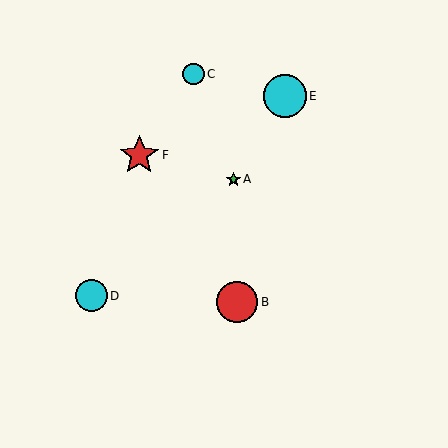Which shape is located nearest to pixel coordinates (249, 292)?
The red circle (labeled B) at (237, 302) is nearest to that location.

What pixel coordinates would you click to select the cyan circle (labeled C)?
Click at (194, 74) to select the cyan circle C.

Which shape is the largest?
The cyan circle (labeled E) is the largest.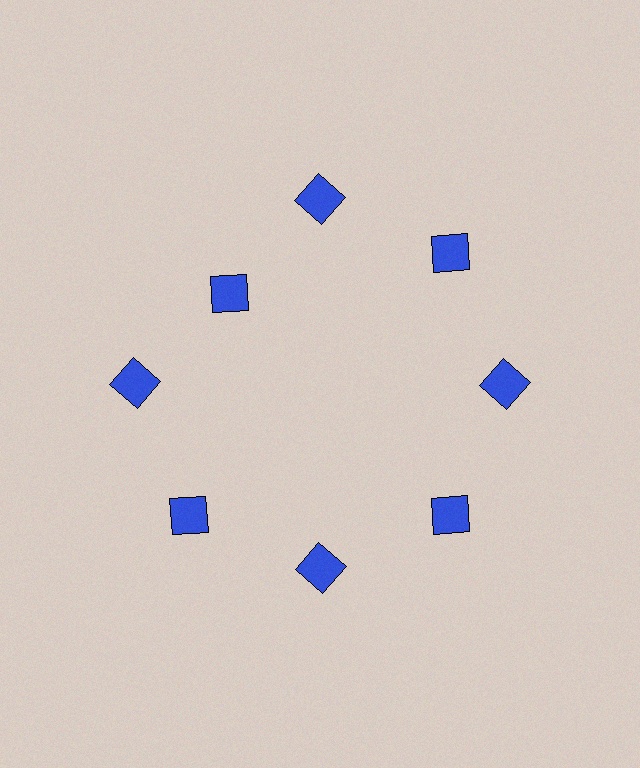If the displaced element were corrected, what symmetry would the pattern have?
It would have 8-fold rotational symmetry — the pattern would map onto itself every 45 degrees.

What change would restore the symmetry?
The symmetry would be restored by moving it outward, back onto the ring so that all 8 squares sit at equal angles and equal distance from the center.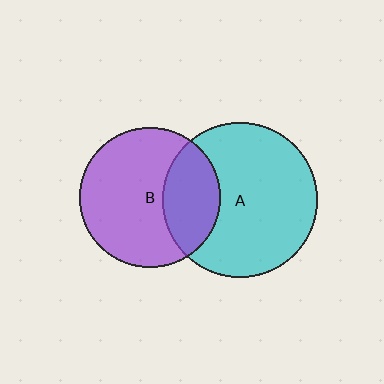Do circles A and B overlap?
Yes.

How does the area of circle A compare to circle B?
Approximately 1.2 times.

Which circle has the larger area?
Circle A (cyan).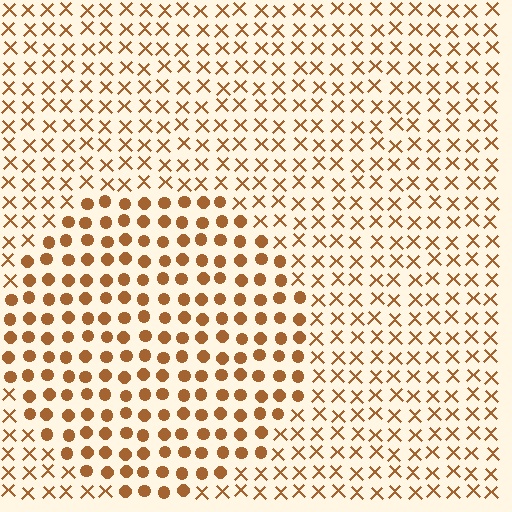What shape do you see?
I see a circle.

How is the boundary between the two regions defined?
The boundary is defined by a change in element shape: circles inside vs. X marks outside. All elements share the same color and spacing.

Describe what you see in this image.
The image is filled with small brown elements arranged in a uniform grid. A circle-shaped region contains circles, while the surrounding area contains X marks. The boundary is defined purely by the change in element shape.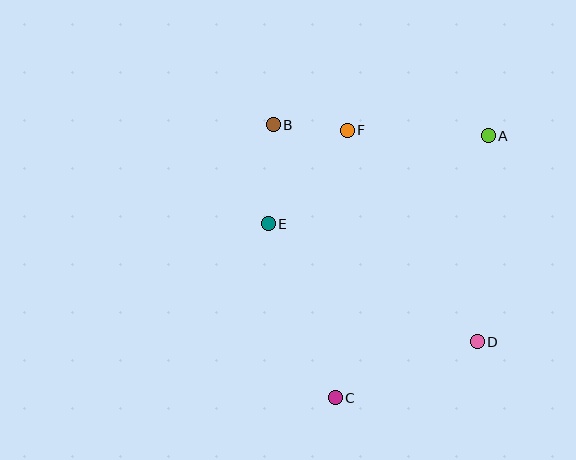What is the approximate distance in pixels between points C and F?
The distance between C and F is approximately 268 pixels.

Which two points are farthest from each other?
Points A and C are farthest from each other.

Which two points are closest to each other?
Points B and F are closest to each other.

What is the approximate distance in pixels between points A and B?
The distance between A and B is approximately 216 pixels.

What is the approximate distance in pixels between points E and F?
The distance between E and F is approximately 122 pixels.